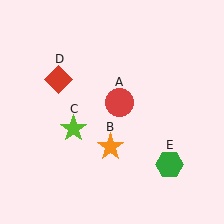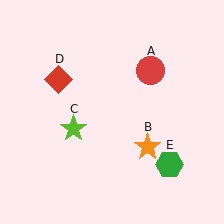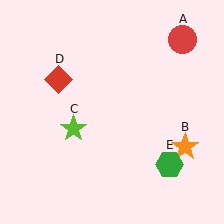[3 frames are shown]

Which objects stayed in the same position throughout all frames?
Lime star (object C) and red diamond (object D) and green hexagon (object E) remained stationary.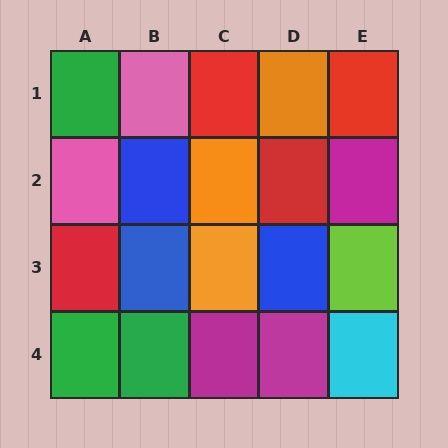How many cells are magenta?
3 cells are magenta.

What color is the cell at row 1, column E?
Red.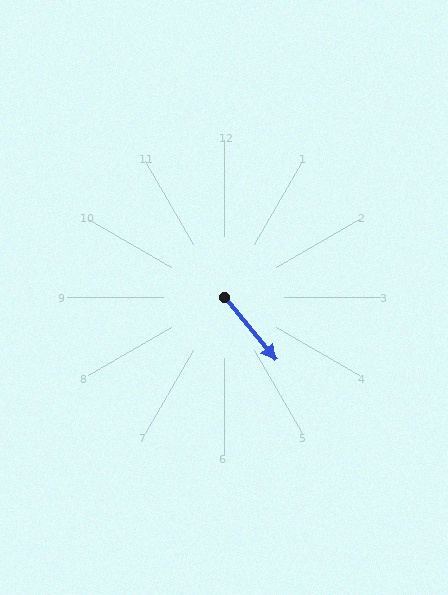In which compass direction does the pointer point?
Southeast.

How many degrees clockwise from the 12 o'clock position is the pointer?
Approximately 140 degrees.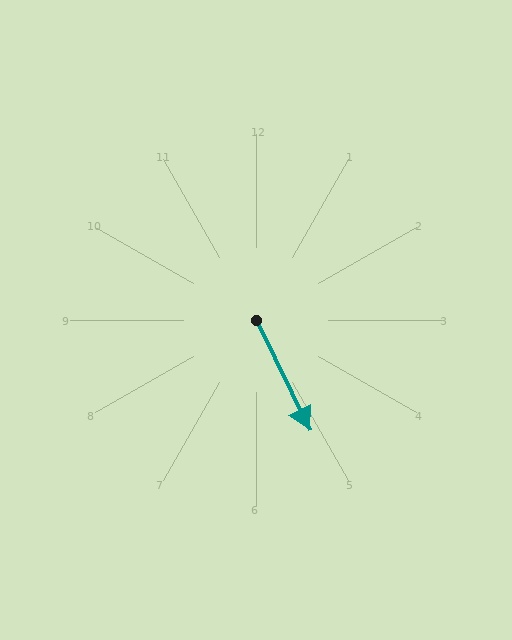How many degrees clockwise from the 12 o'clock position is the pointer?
Approximately 154 degrees.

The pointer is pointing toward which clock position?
Roughly 5 o'clock.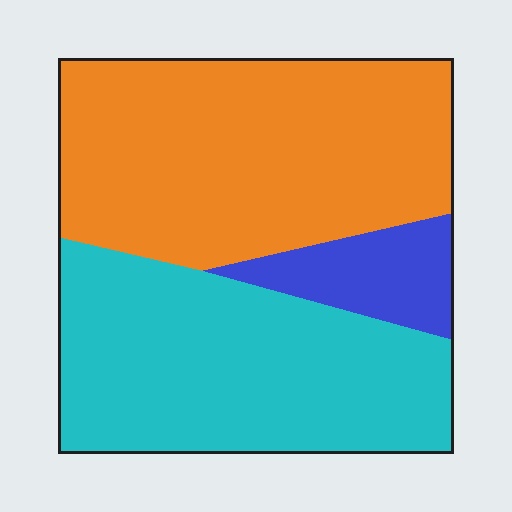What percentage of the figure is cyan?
Cyan covers roughly 40% of the figure.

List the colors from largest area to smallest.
From largest to smallest: orange, cyan, blue.